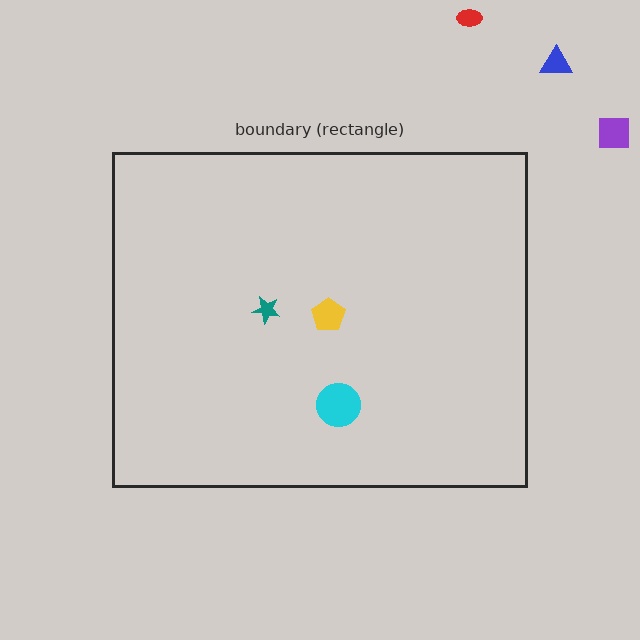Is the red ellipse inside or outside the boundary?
Outside.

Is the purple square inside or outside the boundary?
Outside.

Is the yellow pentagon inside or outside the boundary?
Inside.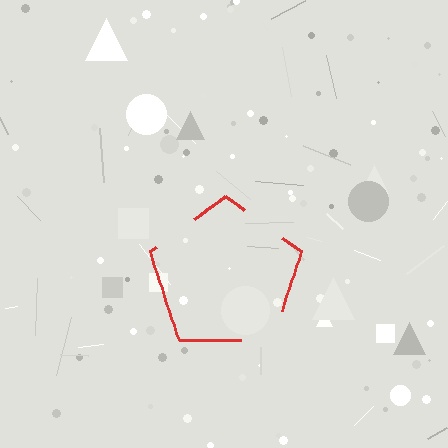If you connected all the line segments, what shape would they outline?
They would outline a pentagon.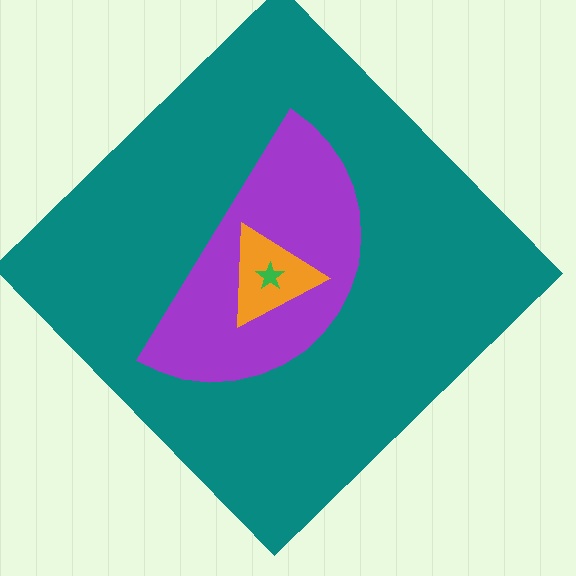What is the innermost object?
The green star.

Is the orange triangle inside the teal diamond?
Yes.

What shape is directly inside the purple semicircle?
The orange triangle.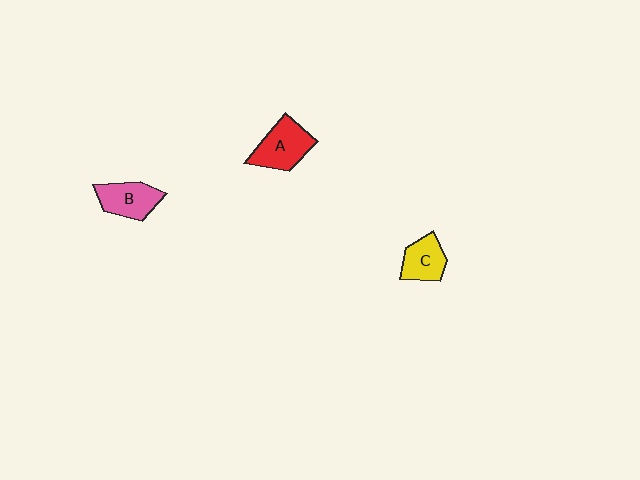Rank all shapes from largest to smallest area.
From largest to smallest: A (red), B (pink), C (yellow).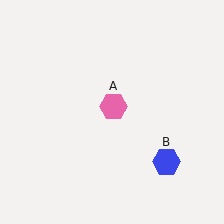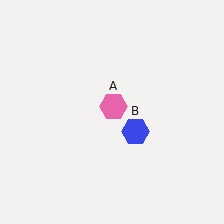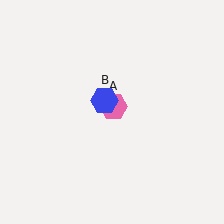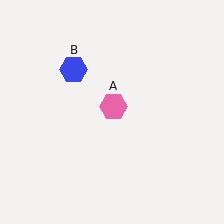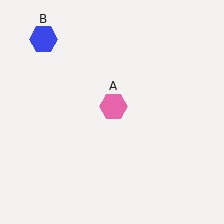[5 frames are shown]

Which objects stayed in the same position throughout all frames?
Pink hexagon (object A) remained stationary.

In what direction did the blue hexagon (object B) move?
The blue hexagon (object B) moved up and to the left.